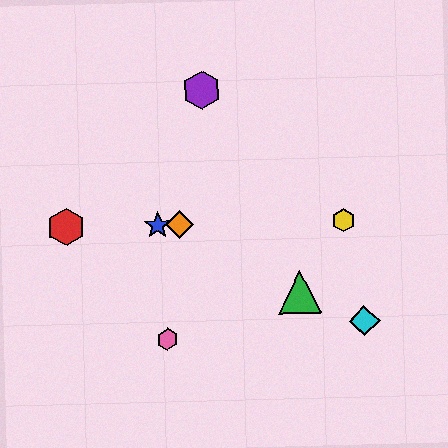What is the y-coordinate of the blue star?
The blue star is at y≈225.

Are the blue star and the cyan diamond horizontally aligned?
No, the blue star is at y≈225 and the cyan diamond is at y≈321.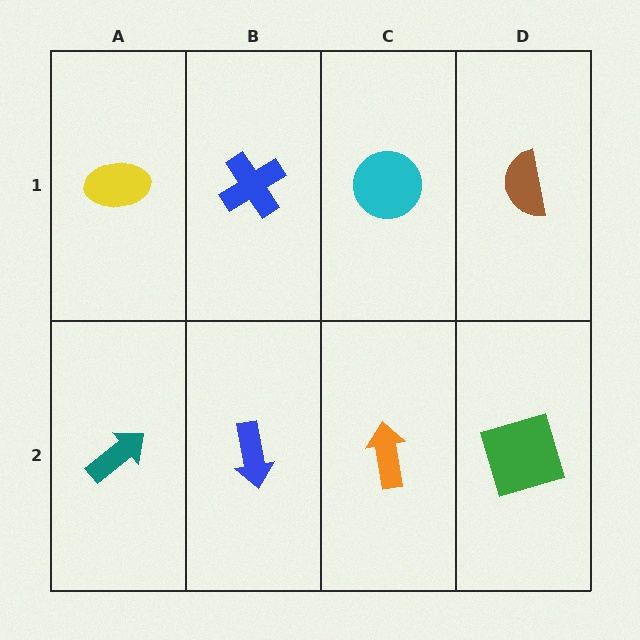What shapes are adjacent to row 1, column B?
A blue arrow (row 2, column B), a yellow ellipse (row 1, column A), a cyan circle (row 1, column C).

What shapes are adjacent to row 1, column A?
A teal arrow (row 2, column A), a blue cross (row 1, column B).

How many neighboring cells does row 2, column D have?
2.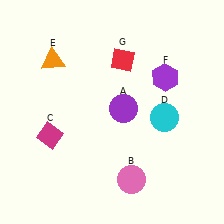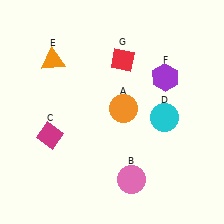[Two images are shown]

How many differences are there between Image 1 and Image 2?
There is 1 difference between the two images.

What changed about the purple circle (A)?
In Image 1, A is purple. In Image 2, it changed to orange.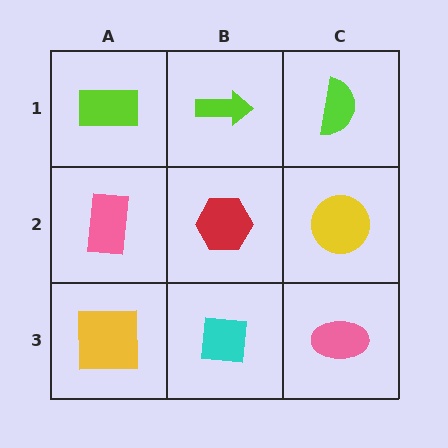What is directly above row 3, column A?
A pink rectangle.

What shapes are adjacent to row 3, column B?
A red hexagon (row 2, column B), a yellow square (row 3, column A), a pink ellipse (row 3, column C).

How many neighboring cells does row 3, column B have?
3.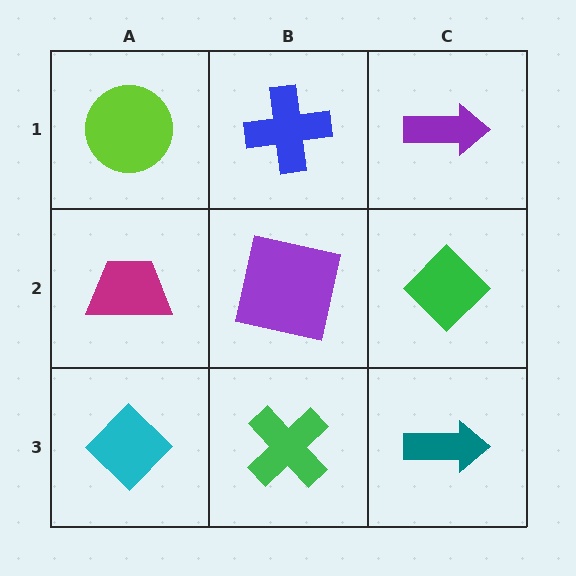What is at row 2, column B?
A purple square.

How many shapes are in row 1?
3 shapes.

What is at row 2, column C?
A green diamond.